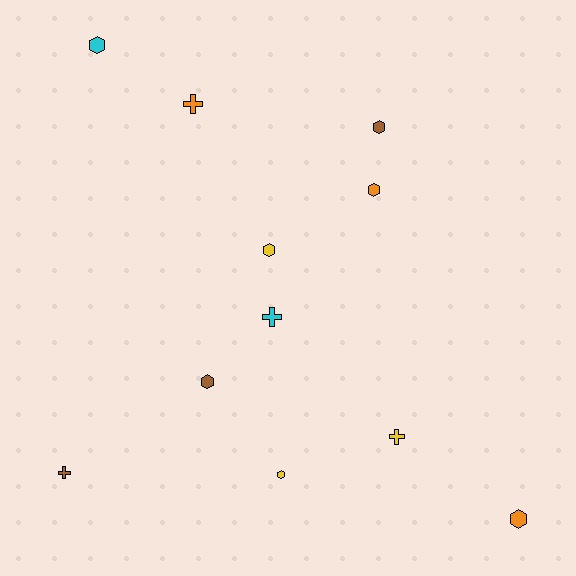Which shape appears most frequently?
Hexagon, with 7 objects.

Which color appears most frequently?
Orange, with 3 objects.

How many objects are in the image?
There are 11 objects.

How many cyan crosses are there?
There is 1 cyan cross.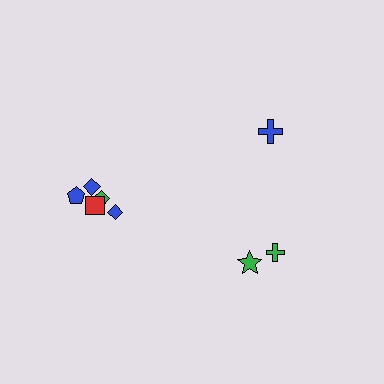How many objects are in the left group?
There are 5 objects.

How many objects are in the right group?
There are 3 objects.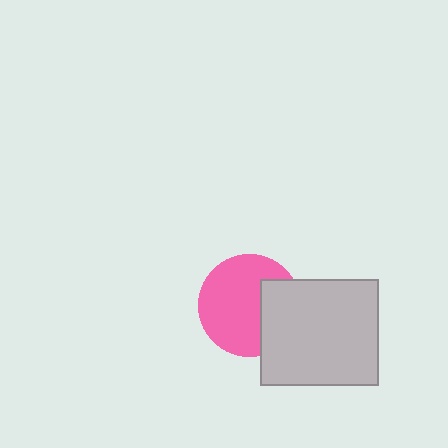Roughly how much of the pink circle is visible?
Most of it is visible (roughly 69%).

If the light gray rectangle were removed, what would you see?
You would see the complete pink circle.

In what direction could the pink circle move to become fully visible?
The pink circle could move left. That would shift it out from behind the light gray rectangle entirely.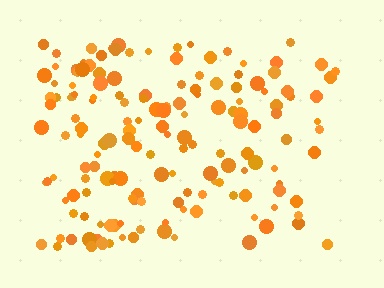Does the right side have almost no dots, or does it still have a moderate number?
Still a moderate number, just noticeably fewer than the left.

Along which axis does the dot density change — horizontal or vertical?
Horizontal.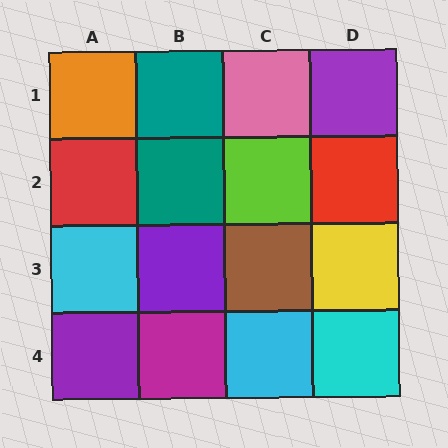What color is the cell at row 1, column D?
Purple.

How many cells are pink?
1 cell is pink.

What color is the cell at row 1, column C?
Pink.